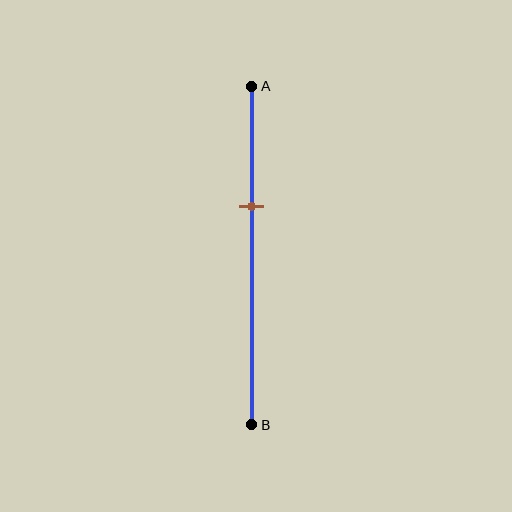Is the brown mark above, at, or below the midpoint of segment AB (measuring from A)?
The brown mark is above the midpoint of segment AB.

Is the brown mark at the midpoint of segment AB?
No, the mark is at about 35% from A, not at the 50% midpoint.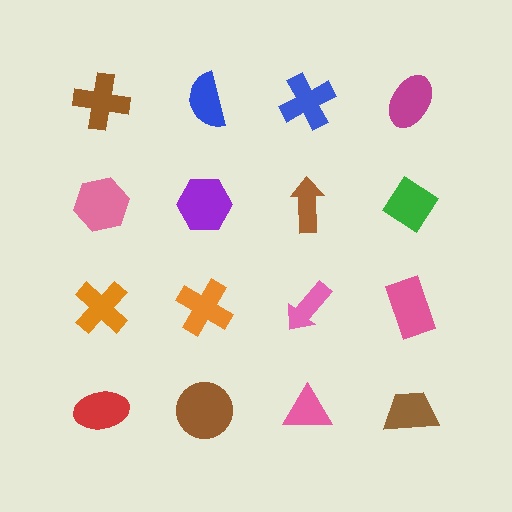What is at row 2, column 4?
A green diamond.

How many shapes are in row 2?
4 shapes.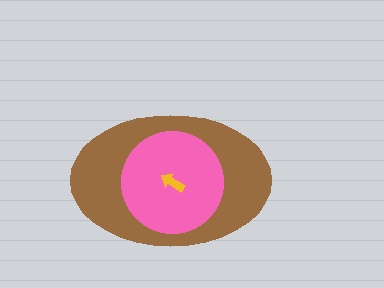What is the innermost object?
The yellow arrow.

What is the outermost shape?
The brown ellipse.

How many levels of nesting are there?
3.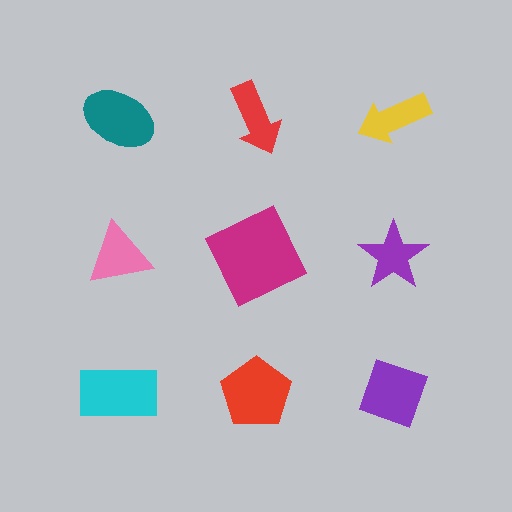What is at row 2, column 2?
A magenta square.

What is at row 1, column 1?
A teal ellipse.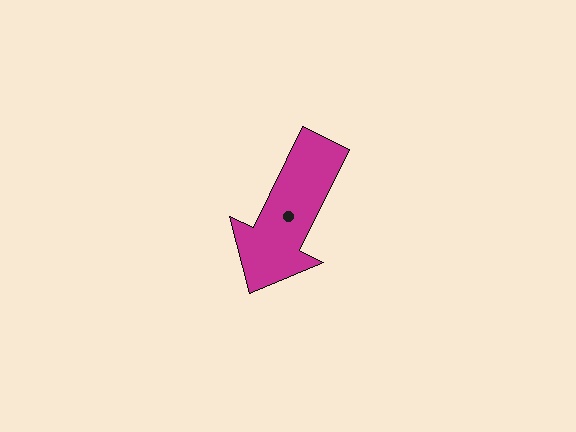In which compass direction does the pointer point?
Southwest.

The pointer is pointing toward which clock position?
Roughly 7 o'clock.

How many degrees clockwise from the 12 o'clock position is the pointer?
Approximately 206 degrees.